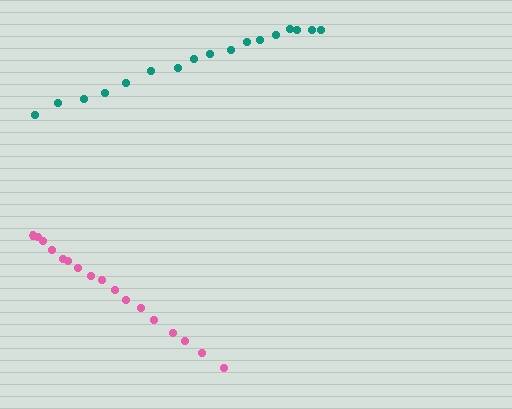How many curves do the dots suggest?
There are 2 distinct paths.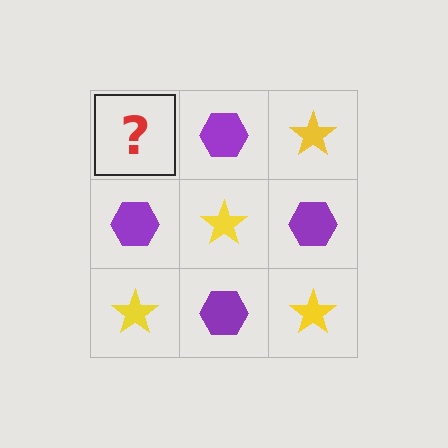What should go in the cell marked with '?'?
The missing cell should contain a yellow star.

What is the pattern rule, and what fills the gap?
The rule is that it alternates yellow star and purple hexagon in a checkerboard pattern. The gap should be filled with a yellow star.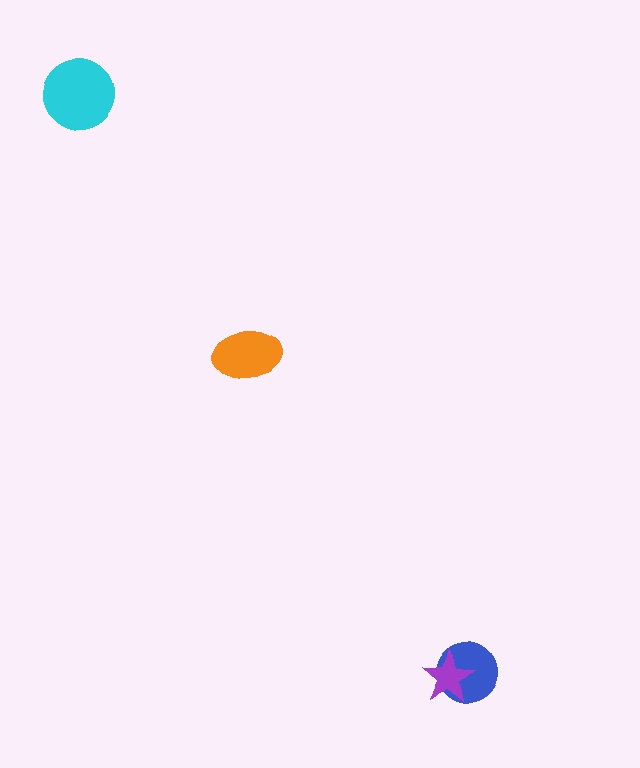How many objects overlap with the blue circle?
1 object overlaps with the blue circle.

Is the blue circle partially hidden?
Yes, it is partially covered by another shape.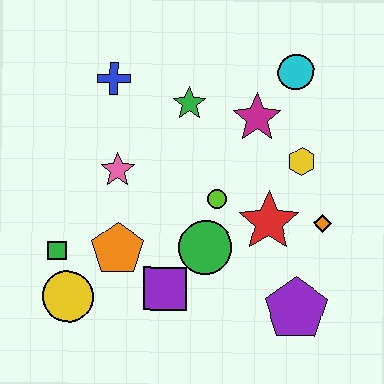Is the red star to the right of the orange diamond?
No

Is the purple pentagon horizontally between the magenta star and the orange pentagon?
No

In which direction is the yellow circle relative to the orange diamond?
The yellow circle is to the left of the orange diamond.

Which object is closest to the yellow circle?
The green square is closest to the yellow circle.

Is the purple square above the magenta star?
No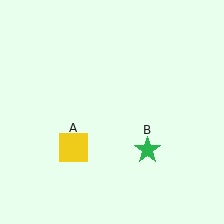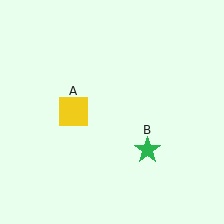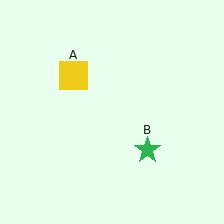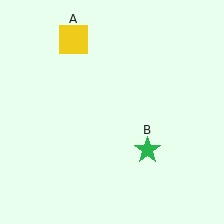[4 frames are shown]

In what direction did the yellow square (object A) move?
The yellow square (object A) moved up.